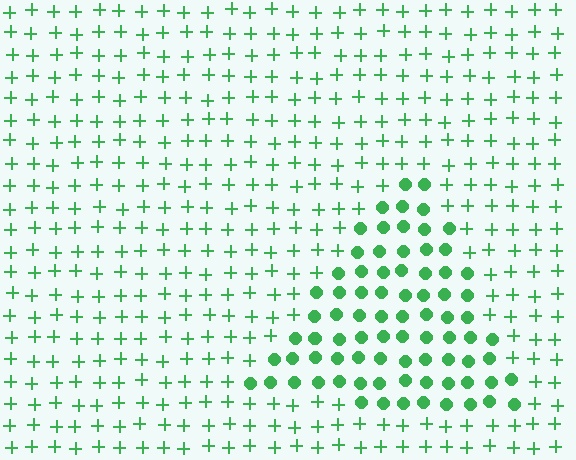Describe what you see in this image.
The image is filled with small green elements arranged in a uniform grid. A triangle-shaped region contains circles, while the surrounding area contains plus signs. The boundary is defined purely by the change in element shape.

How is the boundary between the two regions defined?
The boundary is defined by a change in element shape: circles inside vs. plus signs outside. All elements share the same color and spacing.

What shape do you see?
I see a triangle.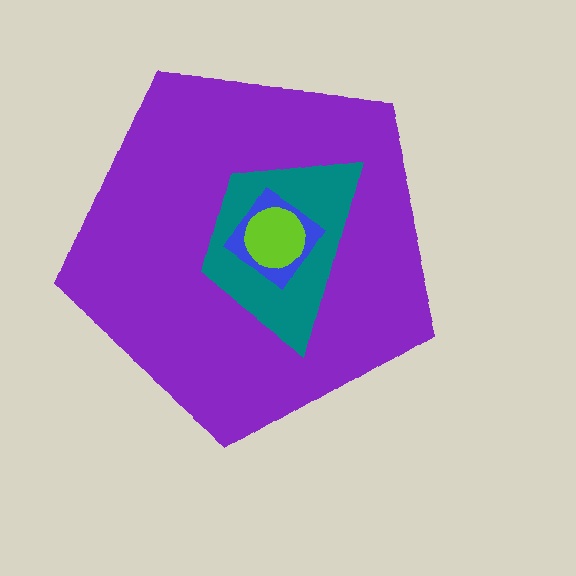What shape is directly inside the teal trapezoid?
The blue diamond.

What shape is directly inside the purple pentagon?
The teal trapezoid.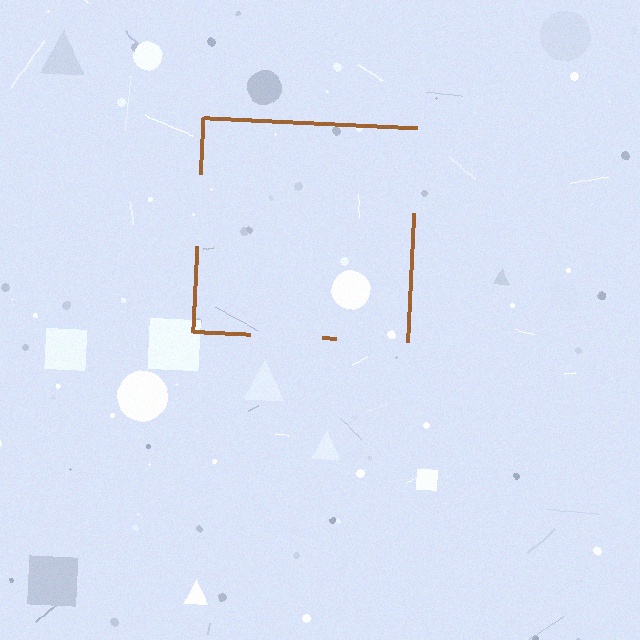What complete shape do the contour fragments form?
The contour fragments form a square.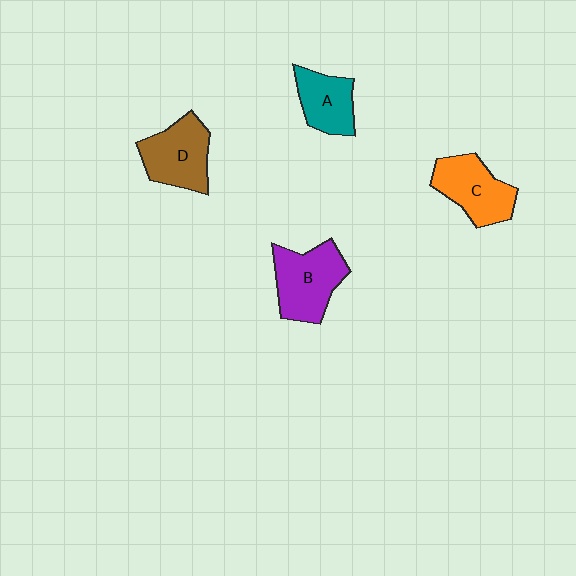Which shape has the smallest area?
Shape A (teal).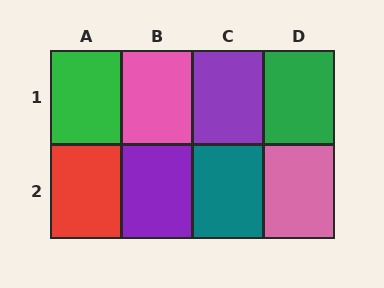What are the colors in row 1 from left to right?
Green, pink, purple, green.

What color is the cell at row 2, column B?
Purple.